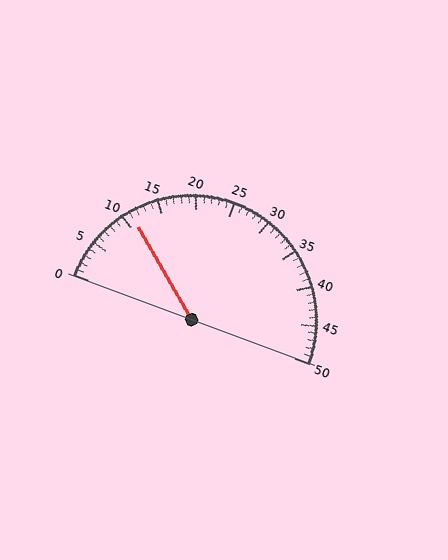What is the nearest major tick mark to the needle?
The nearest major tick mark is 10.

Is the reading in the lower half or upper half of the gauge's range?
The reading is in the lower half of the range (0 to 50).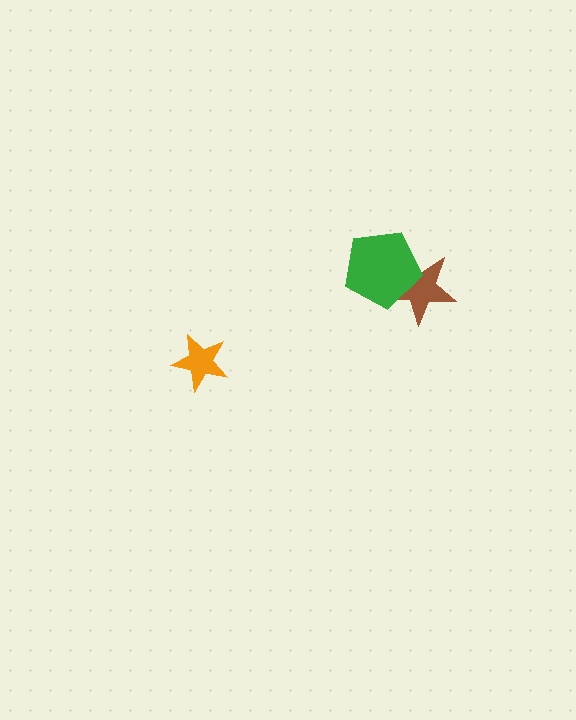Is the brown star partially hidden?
Yes, it is partially covered by another shape.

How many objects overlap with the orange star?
0 objects overlap with the orange star.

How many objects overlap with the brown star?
1 object overlaps with the brown star.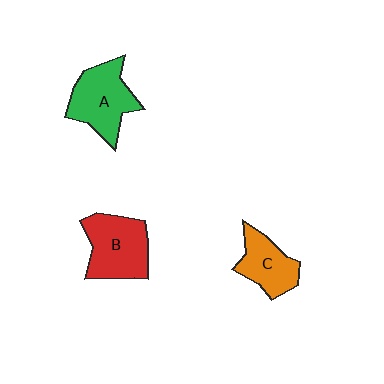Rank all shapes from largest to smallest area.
From largest to smallest: B (red), A (green), C (orange).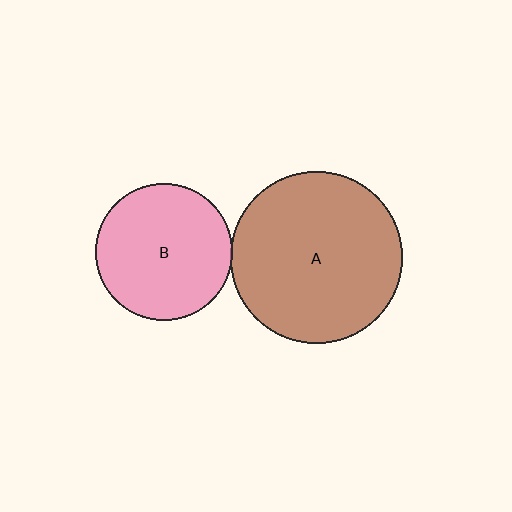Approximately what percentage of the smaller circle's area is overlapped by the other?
Approximately 5%.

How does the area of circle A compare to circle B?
Approximately 1.6 times.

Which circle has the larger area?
Circle A (brown).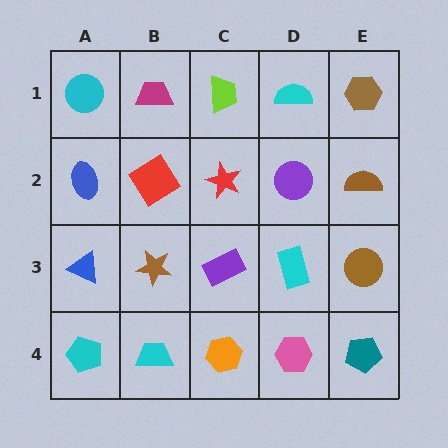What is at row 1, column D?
A cyan semicircle.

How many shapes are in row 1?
5 shapes.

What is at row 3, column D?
A cyan rectangle.